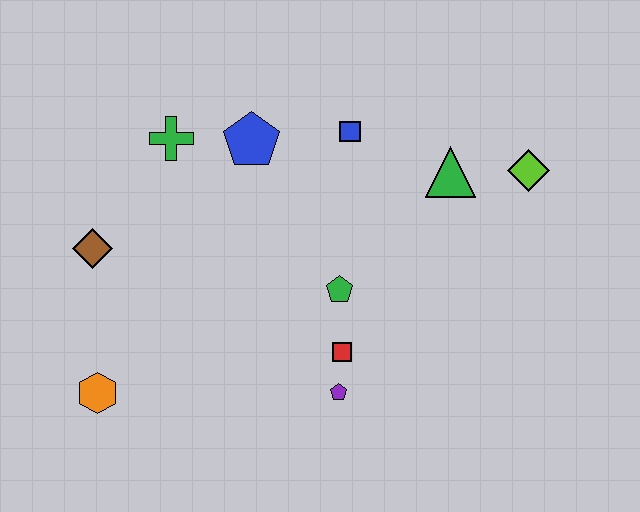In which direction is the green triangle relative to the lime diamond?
The green triangle is to the left of the lime diamond.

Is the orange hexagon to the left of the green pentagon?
Yes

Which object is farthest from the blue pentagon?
The orange hexagon is farthest from the blue pentagon.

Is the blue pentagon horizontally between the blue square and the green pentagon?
No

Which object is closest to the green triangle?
The lime diamond is closest to the green triangle.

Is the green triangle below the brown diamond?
No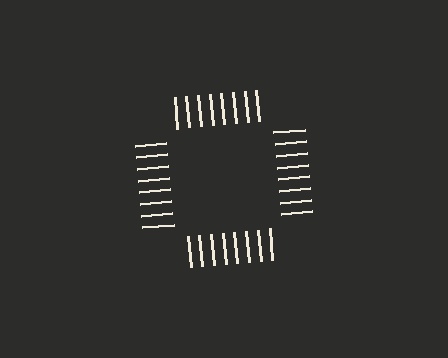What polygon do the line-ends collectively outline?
An illusory square — the line segments terminate on its edges but no continuous stroke is drawn.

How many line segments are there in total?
32 — 8 along each of the 4 edges.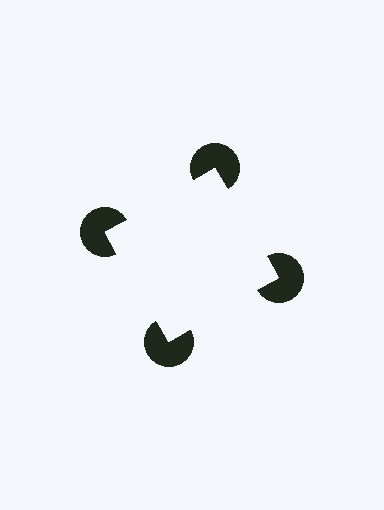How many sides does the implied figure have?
4 sides.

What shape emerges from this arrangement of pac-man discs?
An illusory square — its edges are inferred from the aligned wedge cuts in the pac-man discs, not physically drawn.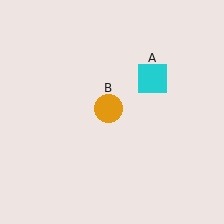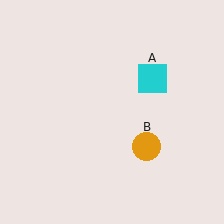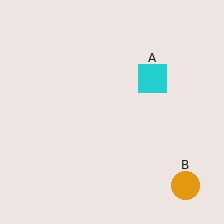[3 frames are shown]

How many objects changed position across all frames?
1 object changed position: orange circle (object B).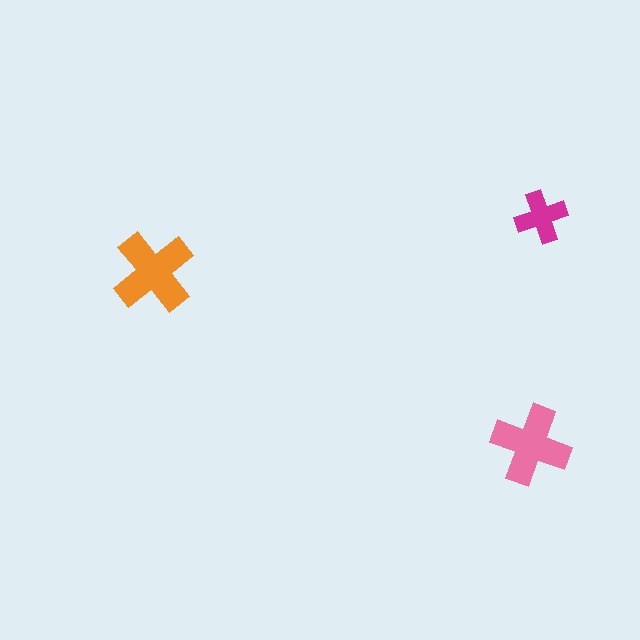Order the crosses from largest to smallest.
the orange one, the pink one, the magenta one.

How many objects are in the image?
There are 3 objects in the image.